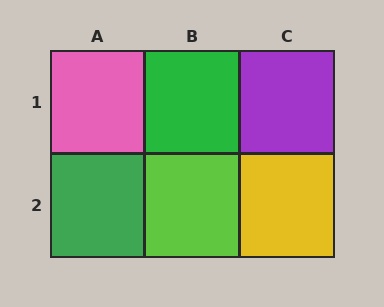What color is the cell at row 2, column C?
Yellow.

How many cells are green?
2 cells are green.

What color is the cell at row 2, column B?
Lime.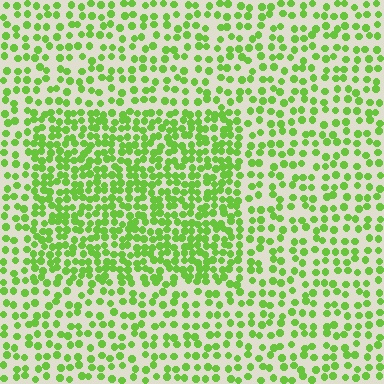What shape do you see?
I see a rectangle.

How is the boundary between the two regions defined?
The boundary is defined by a change in element density (approximately 1.9x ratio). All elements are the same color, size, and shape.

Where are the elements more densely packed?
The elements are more densely packed inside the rectangle boundary.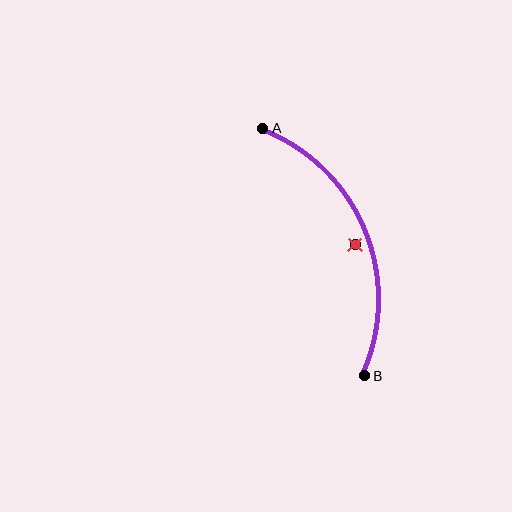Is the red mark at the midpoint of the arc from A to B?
No — the red mark does not lie on the arc at all. It sits slightly inside the curve.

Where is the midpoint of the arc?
The arc midpoint is the point on the curve farthest from the straight line joining A and B. It sits to the right of that line.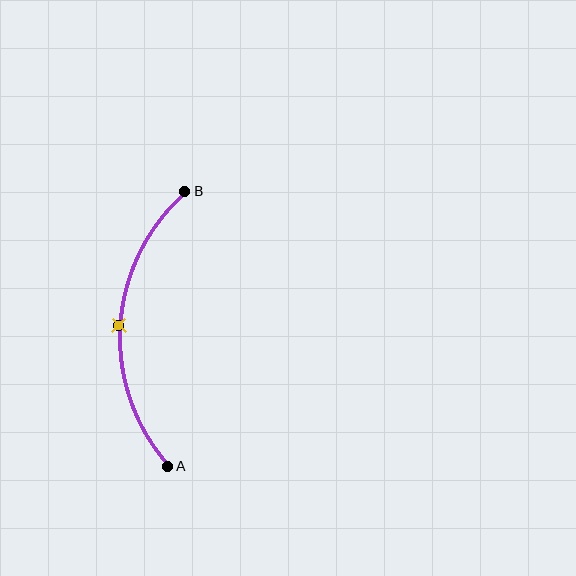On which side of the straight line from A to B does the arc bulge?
The arc bulges to the left of the straight line connecting A and B.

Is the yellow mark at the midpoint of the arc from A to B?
Yes. The yellow mark lies on the arc at equal arc-length from both A and B — it is the arc midpoint.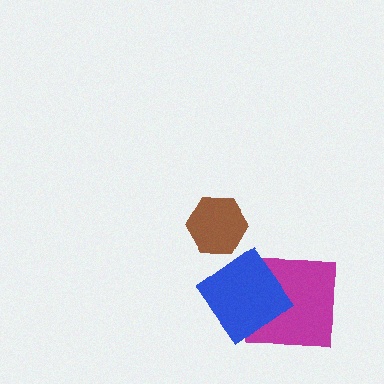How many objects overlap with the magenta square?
1 object overlaps with the magenta square.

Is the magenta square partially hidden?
Yes, it is partially covered by another shape.